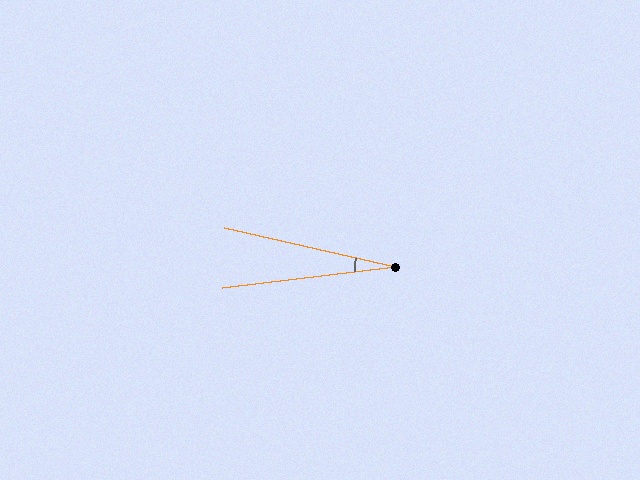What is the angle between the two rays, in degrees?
Approximately 20 degrees.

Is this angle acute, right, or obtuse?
It is acute.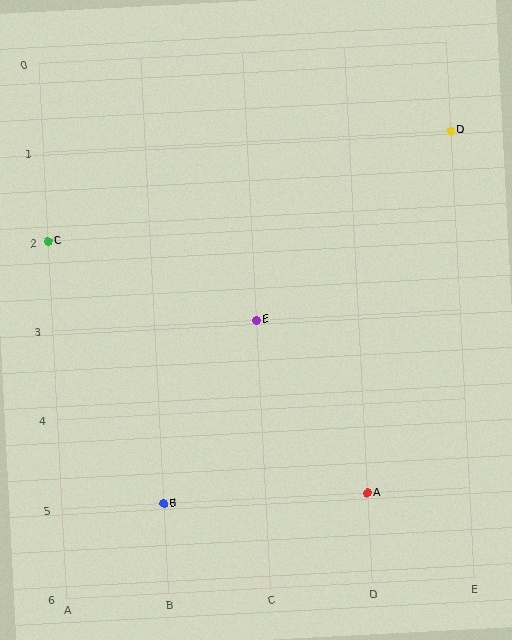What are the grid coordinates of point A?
Point A is at grid coordinates (D, 5).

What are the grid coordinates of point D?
Point D is at grid coordinates (E, 1).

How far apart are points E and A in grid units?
Points E and A are 1 column and 2 rows apart (about 2.2 grid units diagonally).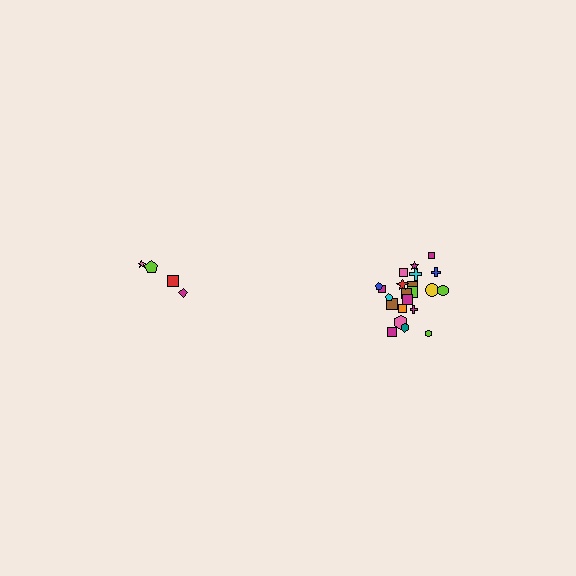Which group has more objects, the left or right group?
The right group.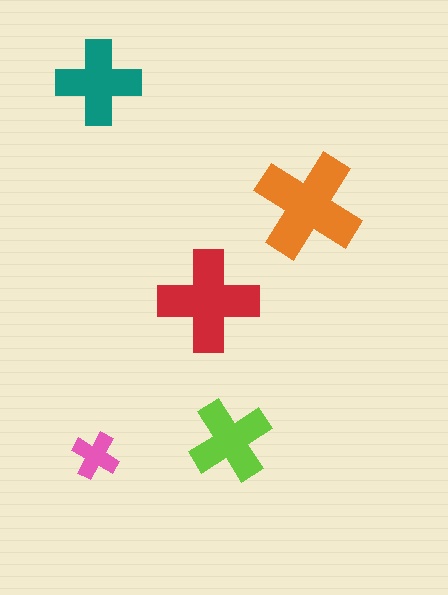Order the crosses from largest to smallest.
the orange one, the red one, the teal one, the lime one, the pink one.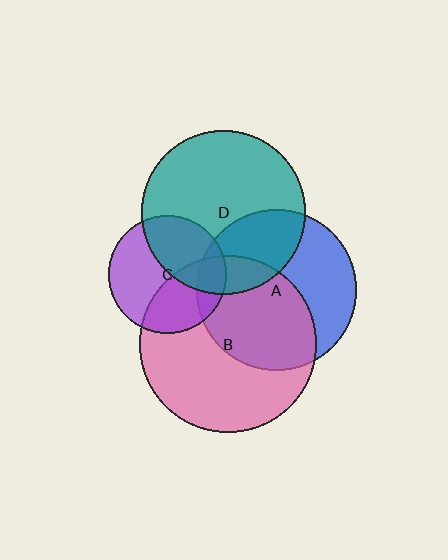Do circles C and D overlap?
Yes.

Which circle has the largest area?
Circle B (pink).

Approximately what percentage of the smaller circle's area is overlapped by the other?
Approximately 40%.